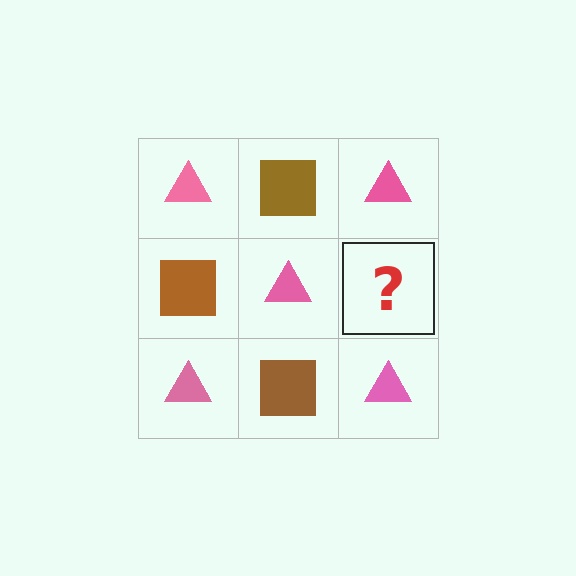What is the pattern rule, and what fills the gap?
The rule is that it alternates pink triangle and brown square in a checkerboard pattern. The gap should be filled with a brown square.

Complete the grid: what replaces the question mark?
The question mark should be replaced with a brown square.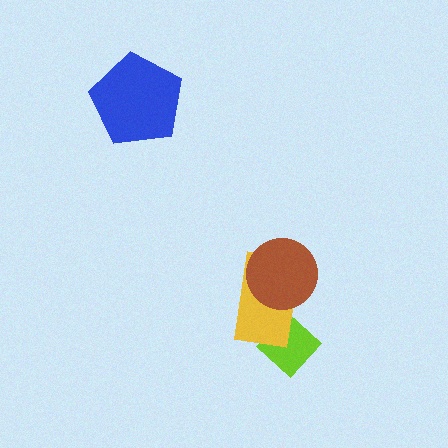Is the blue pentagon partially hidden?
No, no other shape covers it.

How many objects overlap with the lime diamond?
1 object overlaps with the lime diamond.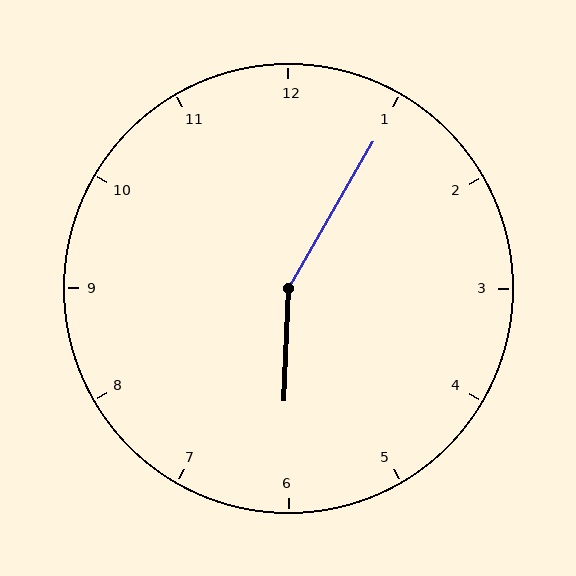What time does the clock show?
6:05.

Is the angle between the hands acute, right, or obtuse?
It is obtuse.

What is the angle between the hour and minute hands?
Approximately 152 degrees.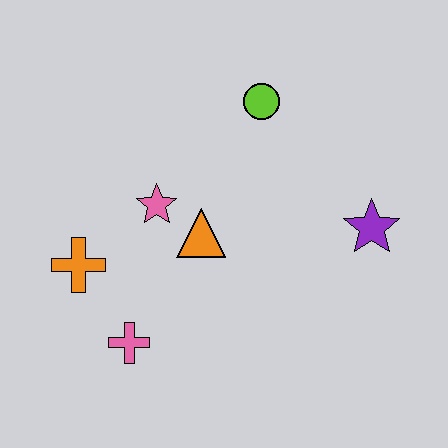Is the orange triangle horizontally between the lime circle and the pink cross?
Yes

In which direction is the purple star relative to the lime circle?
The purple star is below the lime circle.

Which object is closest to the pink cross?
The orange cross is closest to the pink cross.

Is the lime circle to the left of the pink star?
No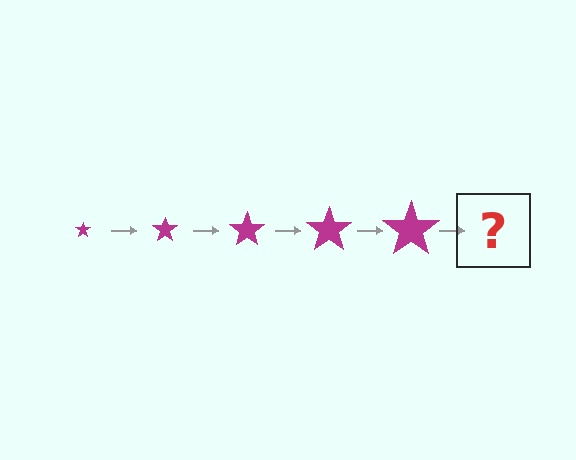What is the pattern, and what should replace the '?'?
The pattern is that the star gets progressively larger each step. The '?' should be a magenta star, larger than the previous one.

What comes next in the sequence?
The next element should be a magenta star, larger than the previous one.